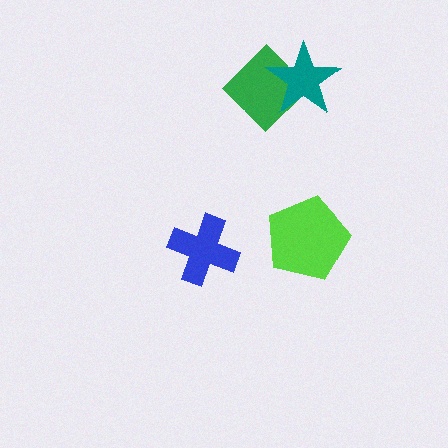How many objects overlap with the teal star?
1 object overlaps with the teal star.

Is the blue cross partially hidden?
No, no other shape covers it.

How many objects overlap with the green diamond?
1 object overlaps with the green diamond.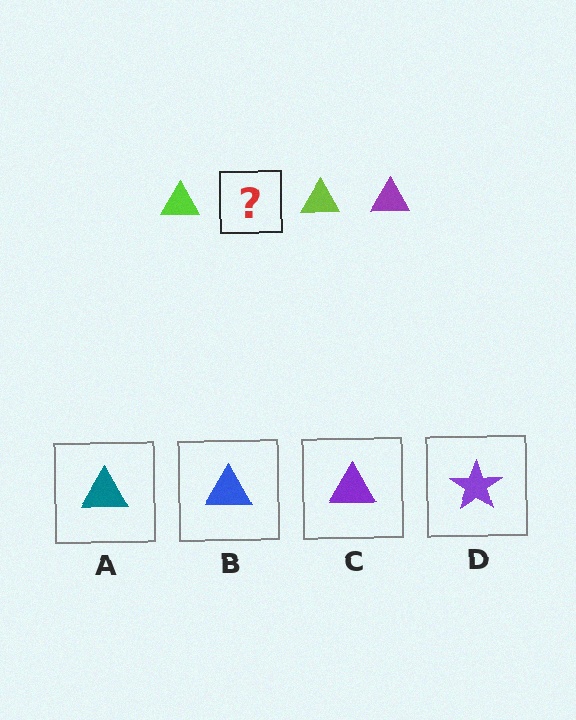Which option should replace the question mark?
Option C.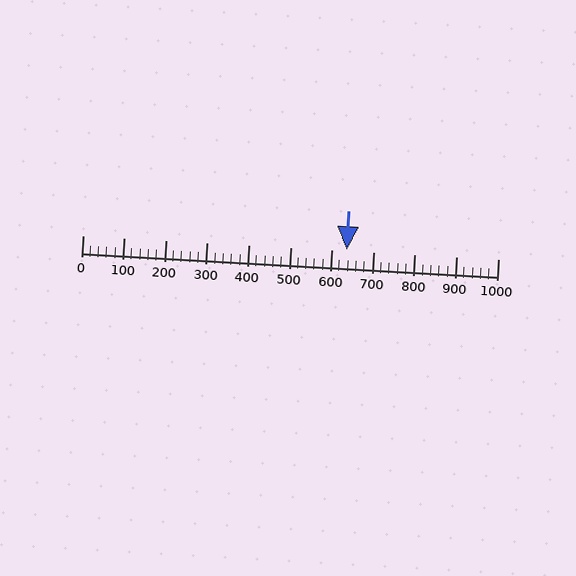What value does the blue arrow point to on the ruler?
The blue arrow points to approximately 635.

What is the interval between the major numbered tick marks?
The major tick marks are spaced 100 units apart.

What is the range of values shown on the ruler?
The ruler shows values from 0 to 1000.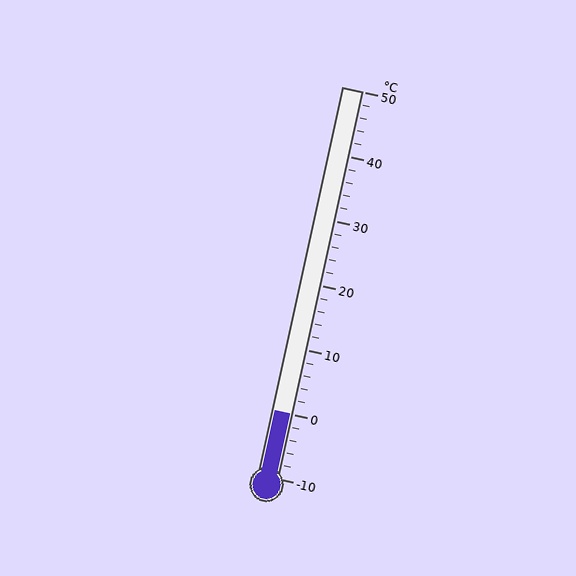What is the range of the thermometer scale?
The thermometer scale ranges from -10°C to 50°C.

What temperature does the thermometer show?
The thermometer shows approximately 0°C.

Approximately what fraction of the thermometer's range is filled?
The thermometer is filled to approximately 15% of its range.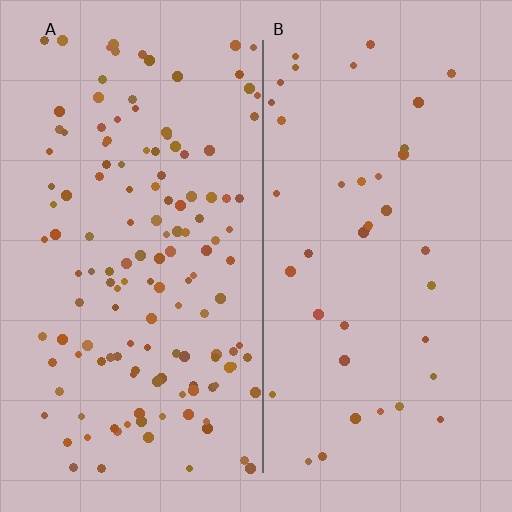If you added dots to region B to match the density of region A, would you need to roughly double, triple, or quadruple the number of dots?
Approximately quadruple.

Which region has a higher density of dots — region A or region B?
A (the left).